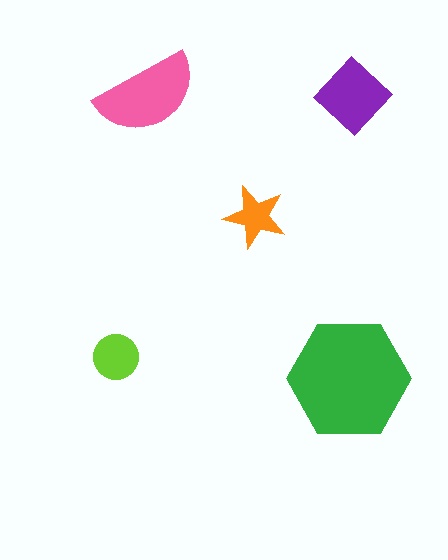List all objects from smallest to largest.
The orange star, the lime circle, the purple diamond, the pink semicircle, the green hexagon.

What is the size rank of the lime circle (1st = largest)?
4th.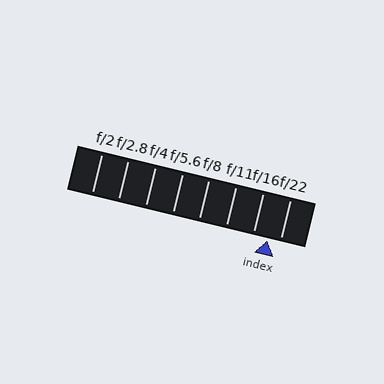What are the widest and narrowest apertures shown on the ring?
The widest aperture shown is f/2 and the narrowest is f/22.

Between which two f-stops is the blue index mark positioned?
The index mark is between f/16 and f/22.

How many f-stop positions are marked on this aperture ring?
There are 8 f-stop positions marked.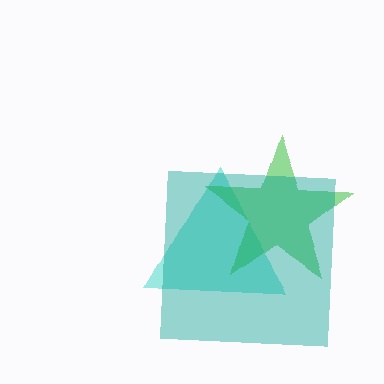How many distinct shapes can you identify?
There are 3 distinct shapes: a cyan triangle, a green star, a teal square.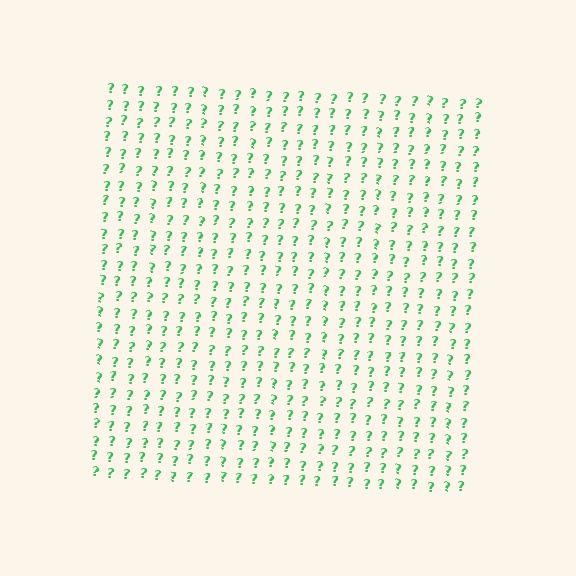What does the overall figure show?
The overall figure shows a square.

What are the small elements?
The small elements are question marks.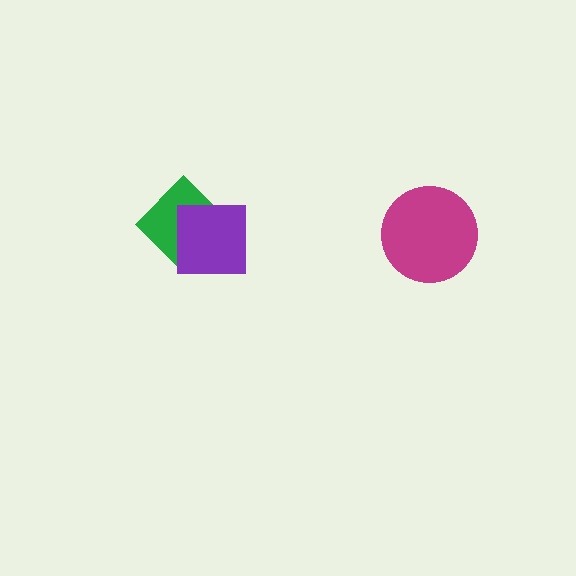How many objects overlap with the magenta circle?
0 objects overlap with the magenta circle.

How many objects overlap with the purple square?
1 object overlaps with the purple square.